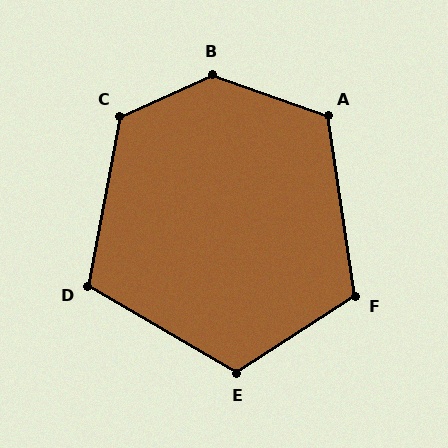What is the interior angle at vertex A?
Approximately 118 degrees (obtuse).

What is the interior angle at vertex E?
Approximately 117 degrees (obtuse).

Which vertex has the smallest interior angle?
D, at approximately 110 degrees.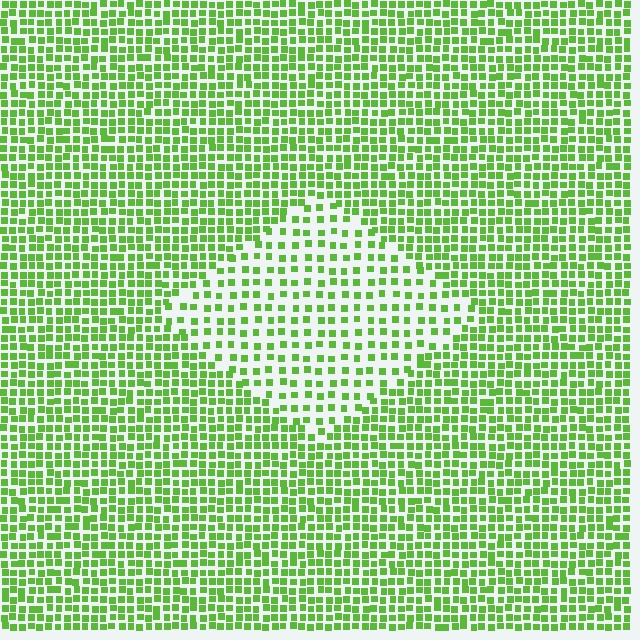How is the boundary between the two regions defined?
The boundary is defined by a change in element density (approximately 1.9x ratio). All elements are the same color, size, and shape.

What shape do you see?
I see a diamond.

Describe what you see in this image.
The image contains small lime elements arranged at two different densities. A diamond-shaped region is visible where the elements are less densely packed than the surrounding area.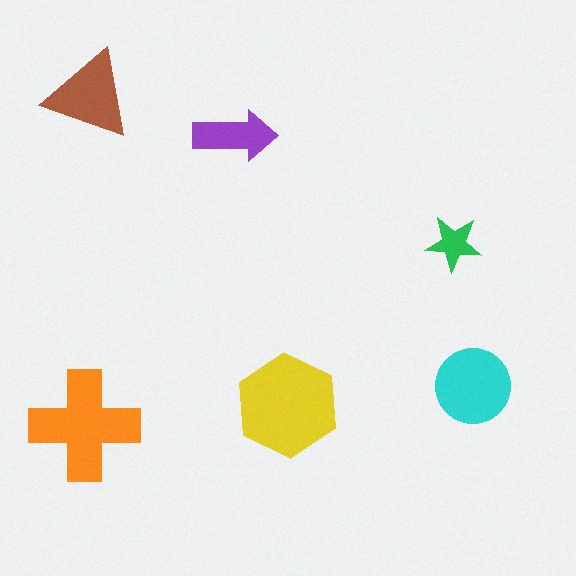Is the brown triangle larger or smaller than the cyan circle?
Smaller.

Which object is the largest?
The yellow hexagon.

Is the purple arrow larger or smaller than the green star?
Larger.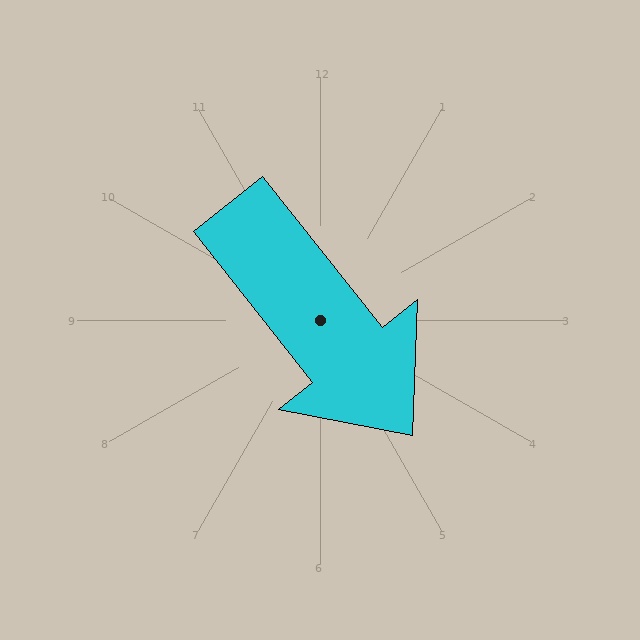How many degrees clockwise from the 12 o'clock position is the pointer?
Approximately 142 degrees.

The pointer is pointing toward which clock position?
Roughly 5 o'clock.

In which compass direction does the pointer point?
Southeast.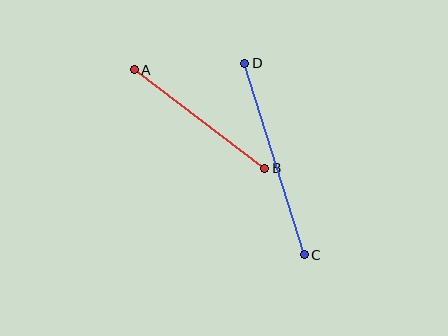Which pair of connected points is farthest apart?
Points C and D are farthest apart.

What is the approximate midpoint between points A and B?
The midpoint is at approximately (199, 119) pixels.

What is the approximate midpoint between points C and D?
The midpoint is at approximately (274, 159) pixels.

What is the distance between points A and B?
The distance is approximately 163 pixels.